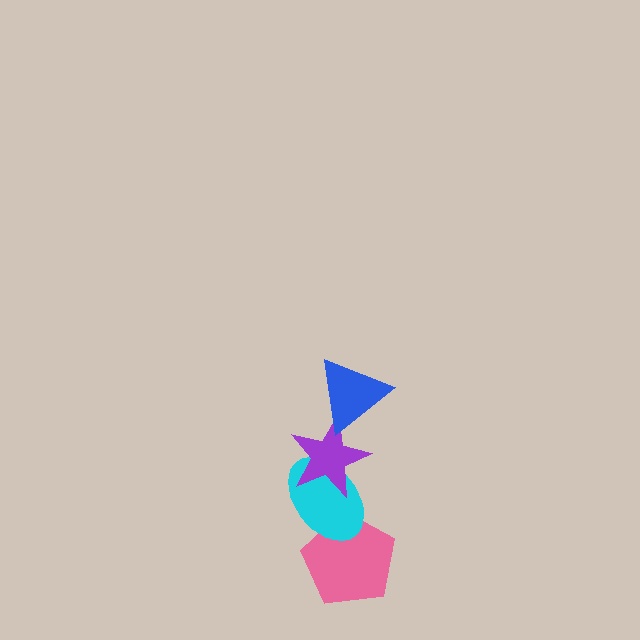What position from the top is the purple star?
The purple star is 2nd from the top.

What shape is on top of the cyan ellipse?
The purple star is on top of the cyan ellipse.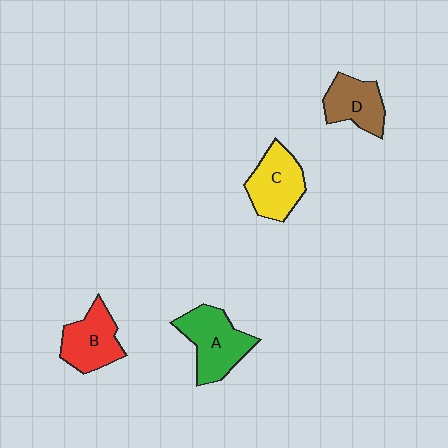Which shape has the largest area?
Shape A (green).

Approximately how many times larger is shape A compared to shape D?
Approximately 1.4 times.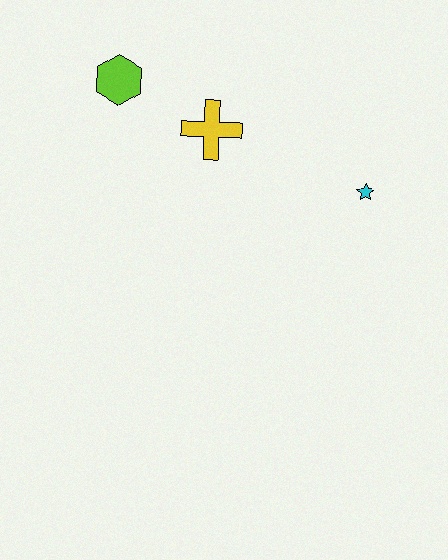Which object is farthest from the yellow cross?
The cyan star is farthest from the yellow cross.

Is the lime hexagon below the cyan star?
No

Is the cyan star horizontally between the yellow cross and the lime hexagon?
No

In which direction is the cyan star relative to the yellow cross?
The cyan star is to the right of the yellow cross.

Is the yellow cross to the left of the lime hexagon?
No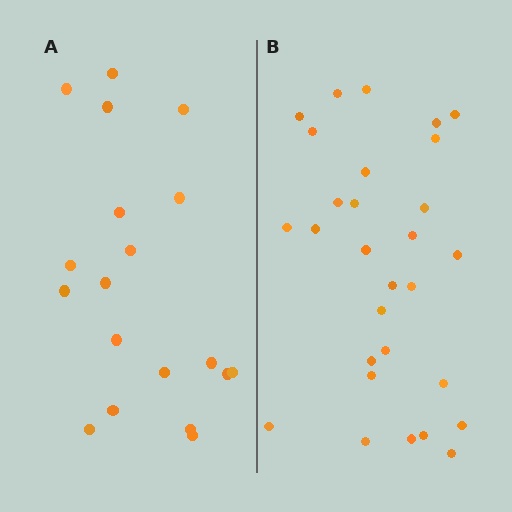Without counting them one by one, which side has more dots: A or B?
Region B (the right region) has more dots.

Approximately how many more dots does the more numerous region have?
Region B has roughly 10 or so more dots than region A.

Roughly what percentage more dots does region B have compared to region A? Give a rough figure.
About 55% more.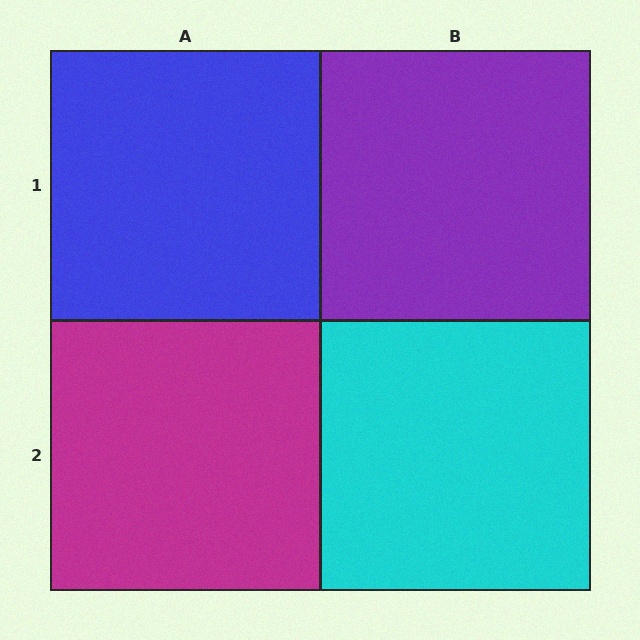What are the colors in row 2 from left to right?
Magenta, cyan.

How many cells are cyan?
1 cell is cyan.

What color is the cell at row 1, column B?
Purple.